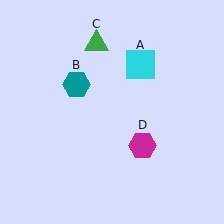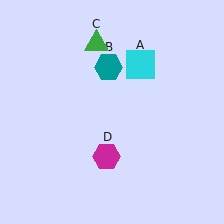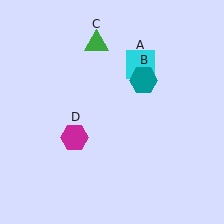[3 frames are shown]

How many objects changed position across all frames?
2 objects changed position: teal hexagon (object B), magenta hexagon (object D).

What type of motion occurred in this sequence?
The teal hexagon (object B), magenta hexagon (object D) rotated clockwise around the center of the scene.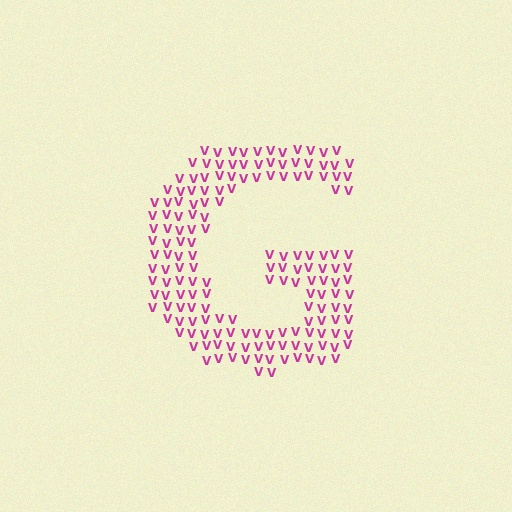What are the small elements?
The small elements are letter V's.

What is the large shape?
The large shape is the letter G.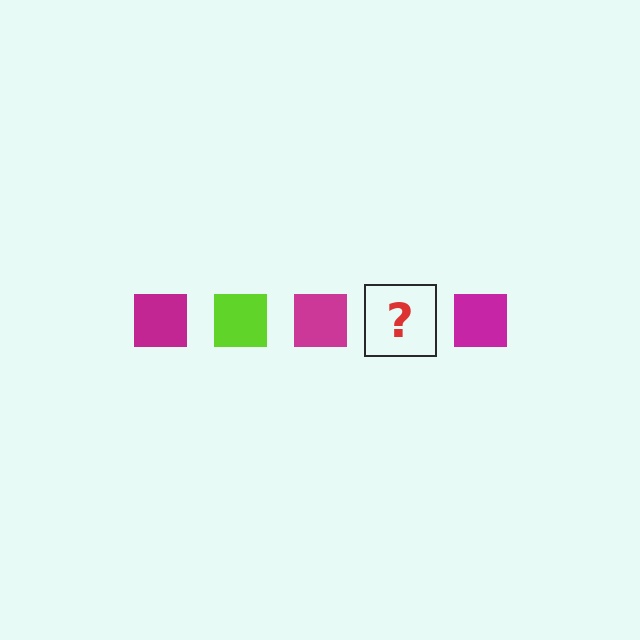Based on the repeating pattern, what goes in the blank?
The blank should be a lime square.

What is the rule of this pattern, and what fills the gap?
The rule is that the pattern cycles through magenta, lime squares. The gap should be filled with a lime square.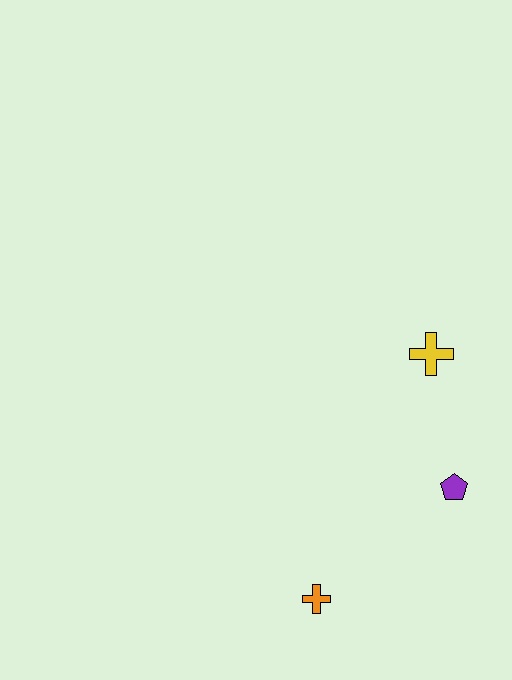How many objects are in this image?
There are 3 objects.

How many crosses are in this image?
There are 2 crosses.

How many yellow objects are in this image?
There is 1 yellow object.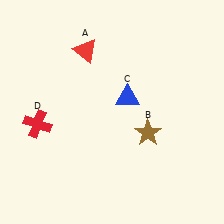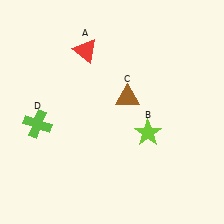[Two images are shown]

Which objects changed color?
B changed from brown to lime. C changed from blue to brown. D changed from red to lime.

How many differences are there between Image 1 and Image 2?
There are 3 differences between the two images.